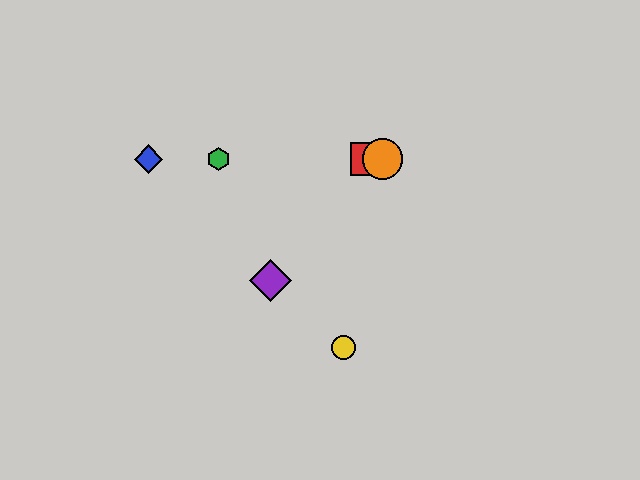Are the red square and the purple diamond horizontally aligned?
No, the red square is at y≈159 and the purple diamond is at y≈280.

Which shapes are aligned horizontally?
The red square, the blue diamond, the green hexagon, the orange circle are aligned horizontally.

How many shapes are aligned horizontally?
4 shapes (the red square, the blue diamond, the green hexagon, the orange circle) are aligned horizontally.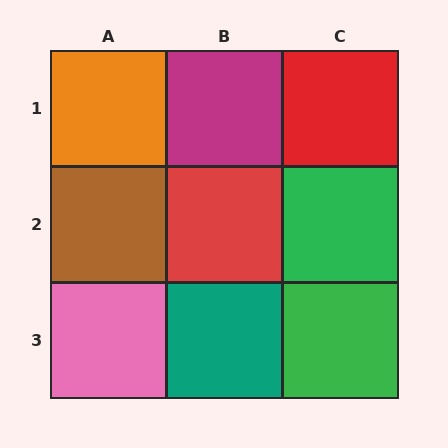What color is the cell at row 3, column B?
Teal.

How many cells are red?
2 cells are red.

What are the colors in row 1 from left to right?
Orange, magenta, red.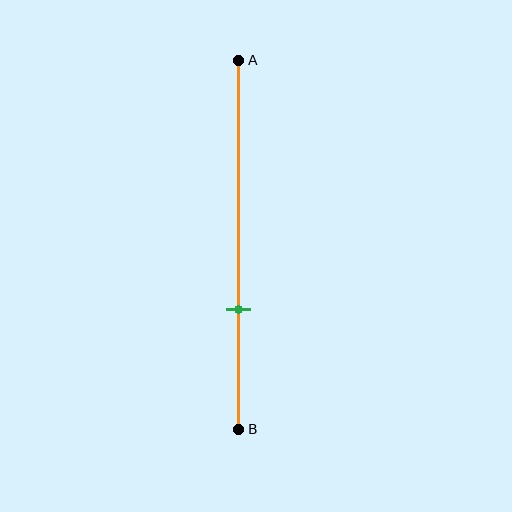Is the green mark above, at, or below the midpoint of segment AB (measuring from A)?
The green mark is below the midpoint of segment AB.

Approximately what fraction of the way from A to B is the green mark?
The green mark is approximately 65% of the way from A to B.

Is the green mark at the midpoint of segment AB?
No, the mark is at about 65% from A, not at the 50% midpoint.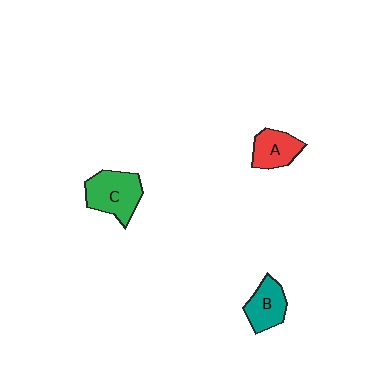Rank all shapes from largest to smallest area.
From largest to smallest: C (green), B (teal), A (red).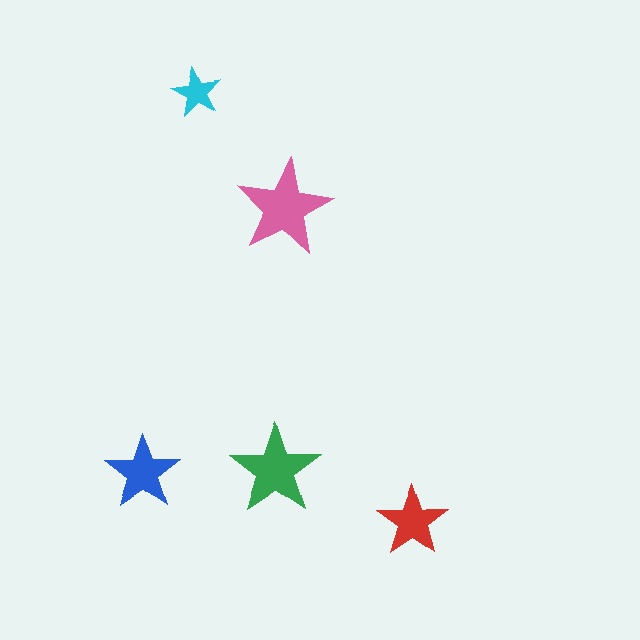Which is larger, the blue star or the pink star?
The pink one.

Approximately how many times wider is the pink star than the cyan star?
About 2 times wider.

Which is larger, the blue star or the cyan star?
The blue one.